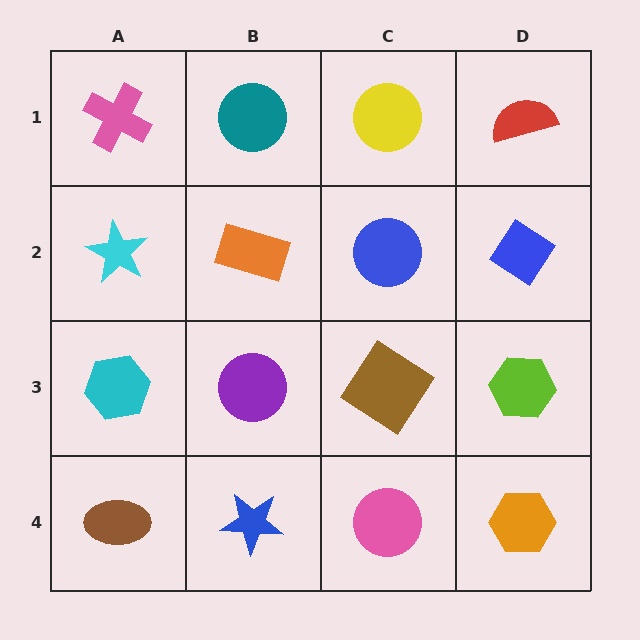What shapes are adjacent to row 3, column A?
A cyan star (row 2, column A), a brown ellipse (row 4, column A), a purple circle (row 3, column B).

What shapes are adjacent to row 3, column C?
A blue circle (row 2, column C), a pink circle (row 4, column C), a purple circle (row 3, column B), a lime hexagon (row 3, column D).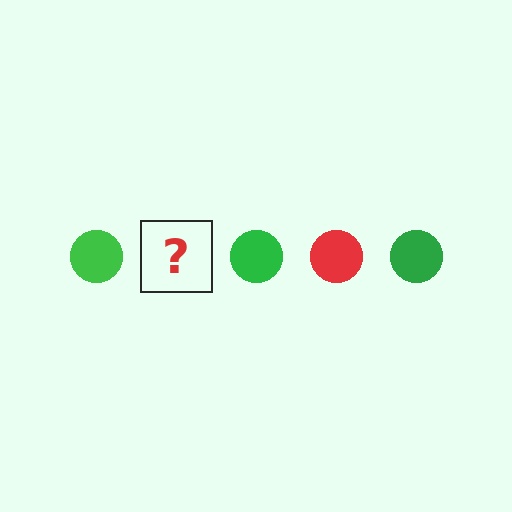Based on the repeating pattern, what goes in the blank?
The blank should be a red circle.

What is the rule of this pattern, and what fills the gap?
The rule is that the pattern cycles through green, red circles. The gap should be filled with a red circle.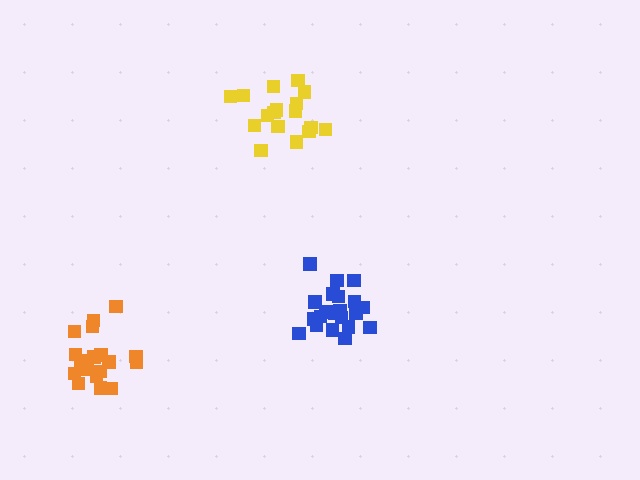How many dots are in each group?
Group 1: 21 dots, Group 2: 18 dots, Group 3: 17 dots (56 total).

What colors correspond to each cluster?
The clusters are colored: blue, orange, yellow.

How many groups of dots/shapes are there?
There are 3 groups.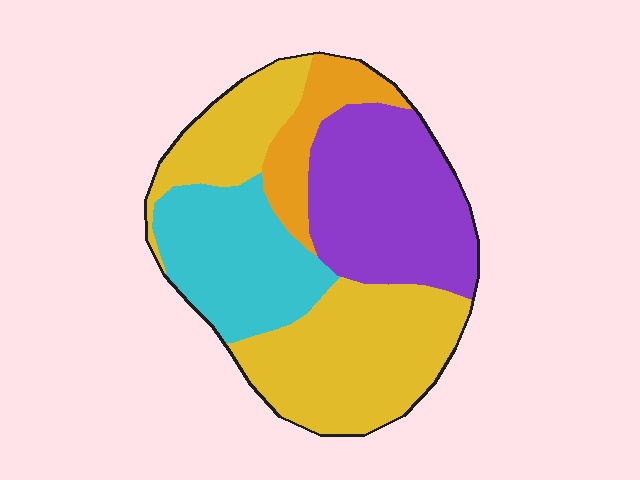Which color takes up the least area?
Orange, at roughly 10%.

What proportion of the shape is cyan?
Cyan covers about 20% of the shape.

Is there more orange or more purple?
Purple.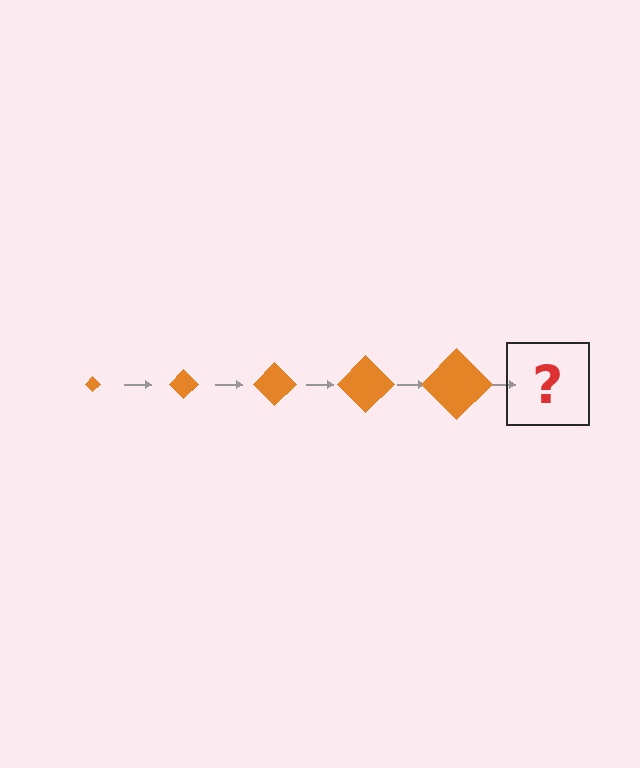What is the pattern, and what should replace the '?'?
The pattern is that the diamond gets progressively larger each step. The '?' should be an orange diamond, larger than the previous one.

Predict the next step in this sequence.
The next step is an orange diamond, larger than the previous one.